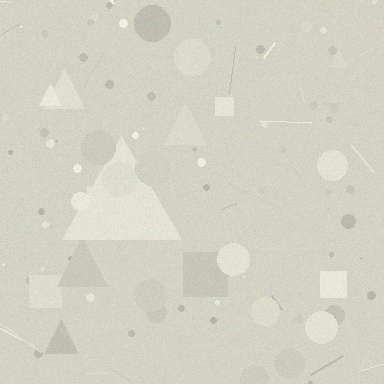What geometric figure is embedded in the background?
A triangle is embedded in the background.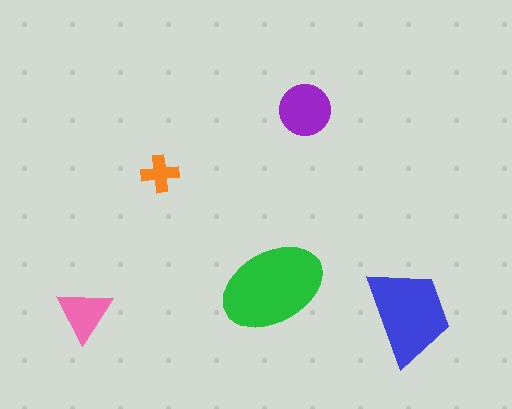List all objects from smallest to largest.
The orange cross, the pink triangle, the purple circle, the blue trapezoid, the green ellipse.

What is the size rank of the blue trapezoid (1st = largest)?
2nd.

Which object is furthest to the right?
The blue trapezoid is rightmost.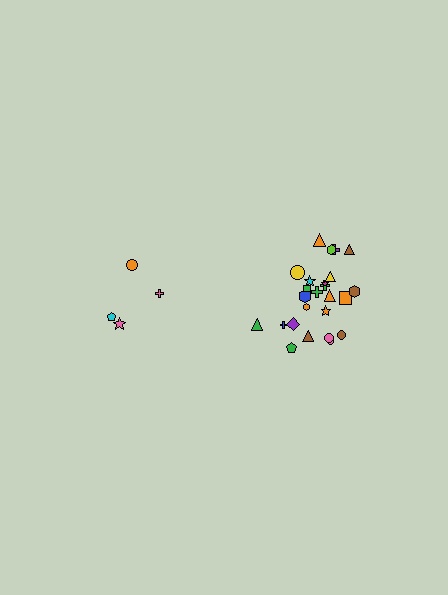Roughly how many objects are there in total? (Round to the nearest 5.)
Roughly 30 objects in total.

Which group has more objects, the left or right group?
The right group.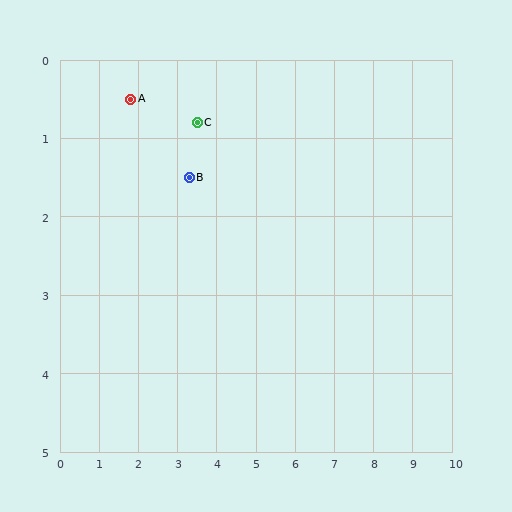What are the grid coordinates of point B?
Point B is at approximately (3.3, 1.5).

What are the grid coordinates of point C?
Point C is at approximately (3.5, 0.8).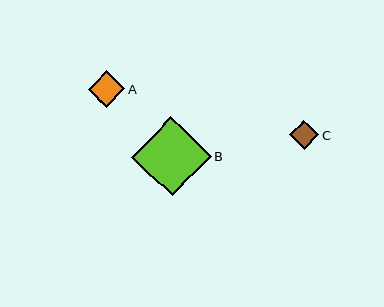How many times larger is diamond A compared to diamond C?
Diamond A is approximately 1.3 times the size of diamond C.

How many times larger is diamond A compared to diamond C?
Diamond A is approximately 1.3 times the size of diamond C.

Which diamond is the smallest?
Diamond C is the smallest with a size of approximately 29 pixels.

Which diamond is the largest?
Diamond B is the largest with a size of approximately 80 pixels.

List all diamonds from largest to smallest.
From largest to smallest: B, A, C.